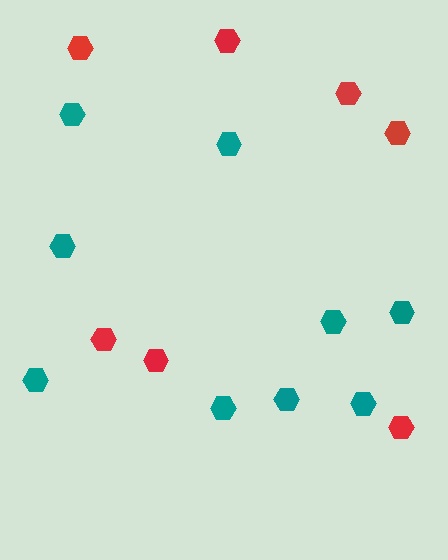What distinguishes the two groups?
There are 2 groups: one group of teal hexagons (9) and one group of red hexagons (7).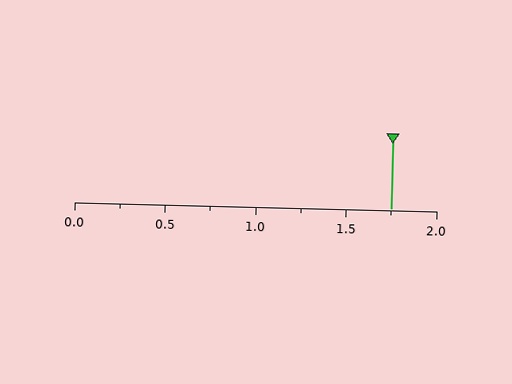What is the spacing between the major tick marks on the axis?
The major ticks are spaced 0.5 apart.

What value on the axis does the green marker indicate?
The marker indicates approximately 1.75.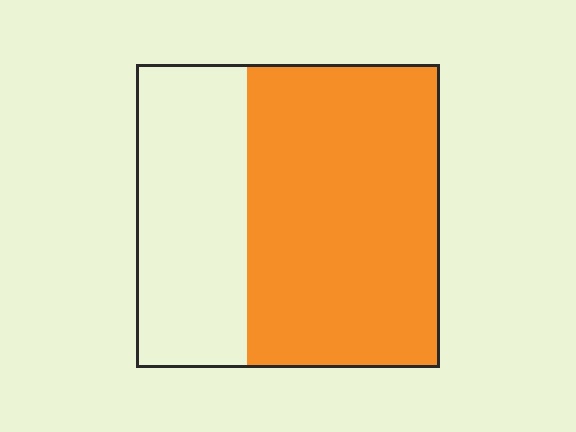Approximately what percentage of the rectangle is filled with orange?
Approximately 65%.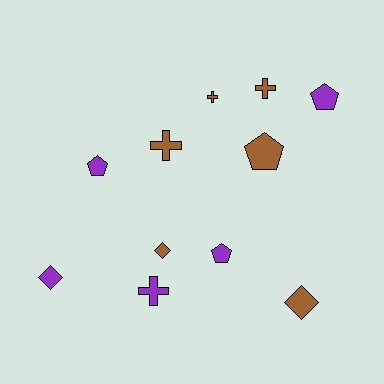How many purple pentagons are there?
There are 3 purple pentagons.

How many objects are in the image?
There are 11 objects.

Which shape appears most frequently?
Cross, with 4 objects.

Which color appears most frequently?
Brown, with 6 objects.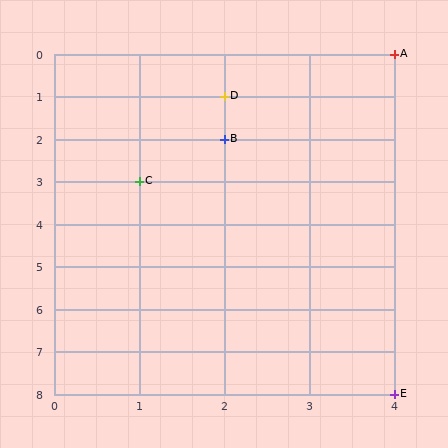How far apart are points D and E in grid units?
Points D and E are 2 columns and 7 rows apart (about 7.3 grid units diagonally).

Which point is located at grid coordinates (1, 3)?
Point C is at (1, 3).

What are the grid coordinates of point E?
Point E is at grid coordinates (4, 8).